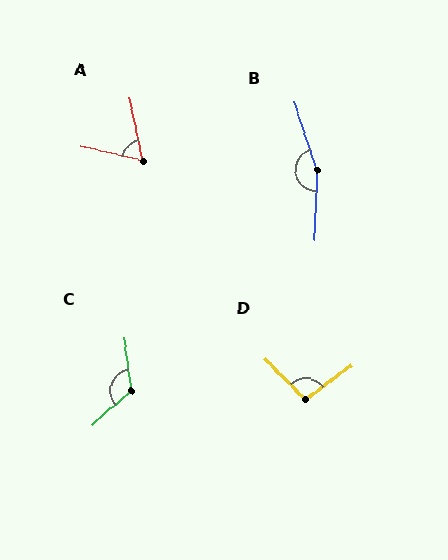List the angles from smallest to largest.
A (65°), D (98°), C (123°), B (159°).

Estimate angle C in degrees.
Approximately 123 degrees.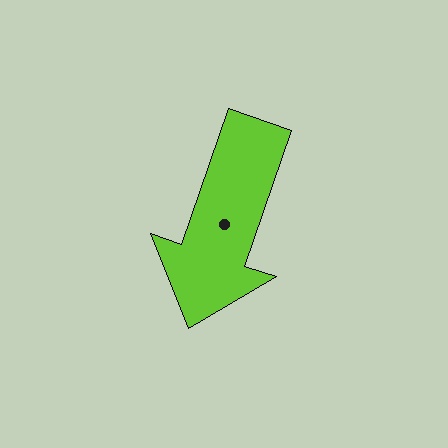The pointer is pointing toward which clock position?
Roughly 7 o'clock.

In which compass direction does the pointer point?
South.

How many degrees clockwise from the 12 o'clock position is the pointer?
Approximately 199 degrees.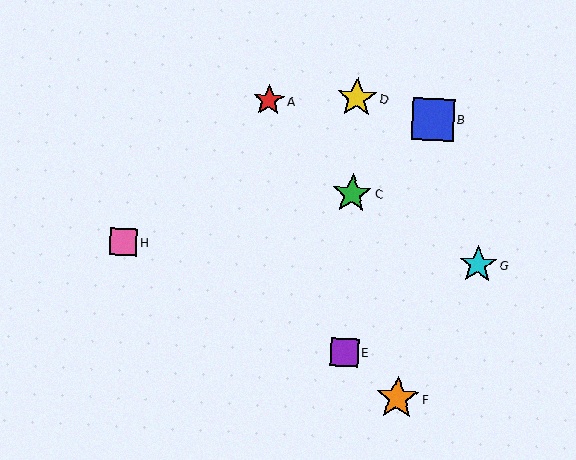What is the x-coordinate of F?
Object F is at x≈398.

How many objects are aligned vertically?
3 objects (C, D, E) are aligned vertically.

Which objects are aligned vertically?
Objects C, D, E are aligned vertically.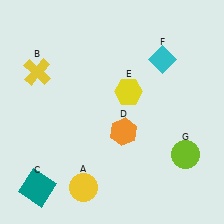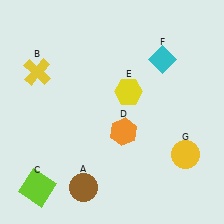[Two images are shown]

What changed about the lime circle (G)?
In Image 1, G is lime. In Image 2, it changed to yellow.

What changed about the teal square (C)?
In Image 1, C is teal. In Image 2, it changed to lime.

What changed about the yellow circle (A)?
In Image 1, A is yellow. In Image 2, it changed to brown.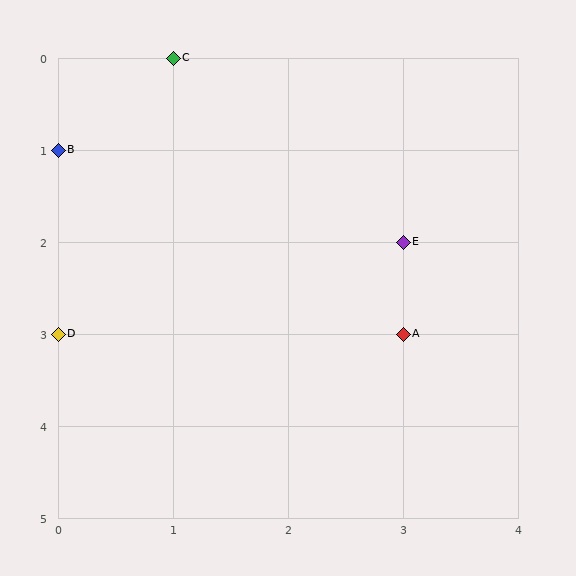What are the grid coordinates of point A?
Point A is at grid coordinates (3, 3).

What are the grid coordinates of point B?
Point B is at grid coordinates (0, 1).